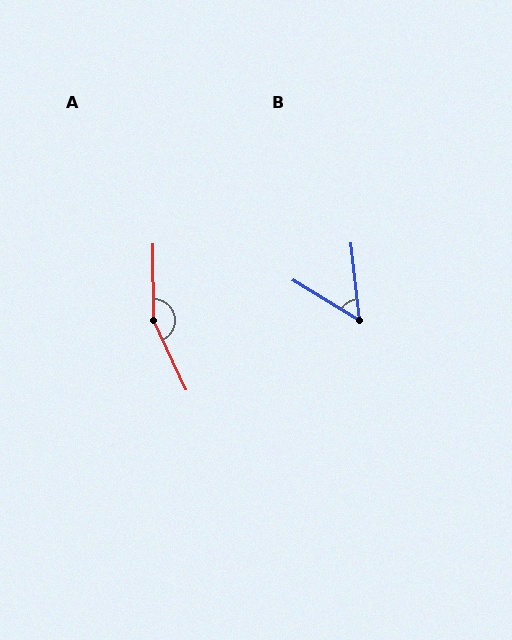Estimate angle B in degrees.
Approximately 52 degrees.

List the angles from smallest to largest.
B (52°), A (155°).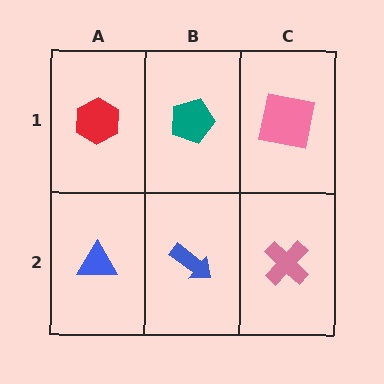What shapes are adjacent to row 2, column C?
A pink square (row 1, column C), a blue arrow (row 2, column B).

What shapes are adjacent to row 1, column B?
A blue arrow (row 2, column B), a red hexagon (row 1, column A), a pink square (row 1, column C).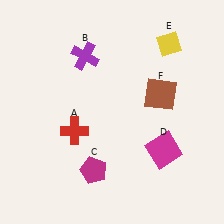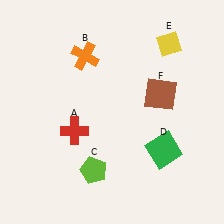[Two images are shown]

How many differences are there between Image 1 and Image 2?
There are 3 differences between the two images.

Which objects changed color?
B changed from purple to orange. C changed from magenta to lime. D changed from magenta to green.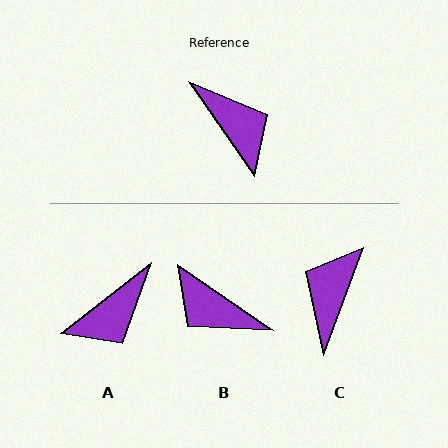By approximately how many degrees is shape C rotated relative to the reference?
Approximately 125 degrees counter-clockwise.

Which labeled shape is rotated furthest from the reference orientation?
B, about 159 degrees away.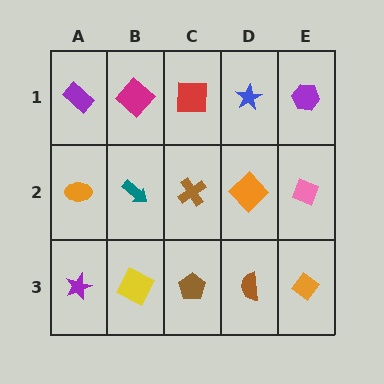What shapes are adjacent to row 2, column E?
A purple hexagon (row 1, column E), an orange diamond (row 3, column E), an orange diamond (row 2, column D).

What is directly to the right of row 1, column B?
A red square.